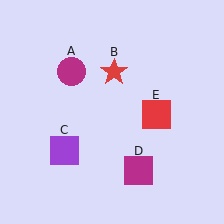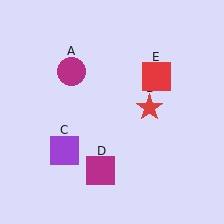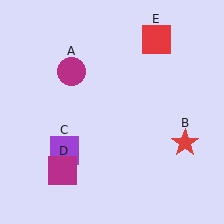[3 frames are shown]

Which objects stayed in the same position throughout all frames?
Magenta circle (object A) and purple square (object C) remained stationary.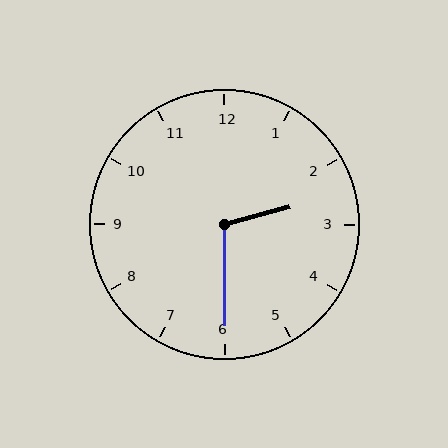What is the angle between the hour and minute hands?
Approximately 105 degrees.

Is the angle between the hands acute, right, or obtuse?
It is obtuse.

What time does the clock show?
2:30.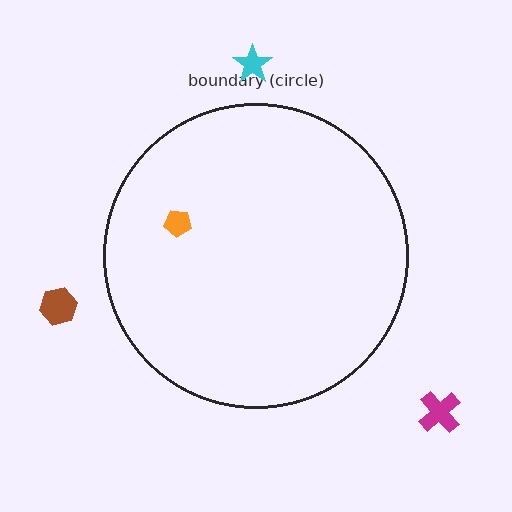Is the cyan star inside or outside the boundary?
Outside.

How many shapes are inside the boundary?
1 inside, 3 outside.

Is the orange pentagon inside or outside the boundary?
Inside.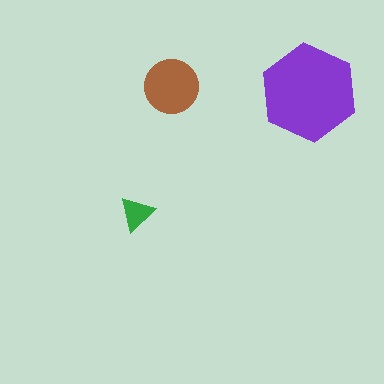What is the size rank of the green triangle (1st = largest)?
3rd.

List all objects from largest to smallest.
The purple hexagon, the brown circle, the green triangle.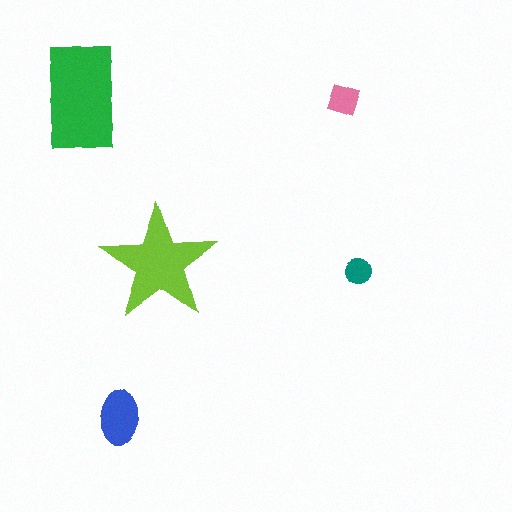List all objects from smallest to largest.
The teal circle, the pink diamond, the blue ellipse, the lime star, the green rectangle.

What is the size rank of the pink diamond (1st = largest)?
4th.